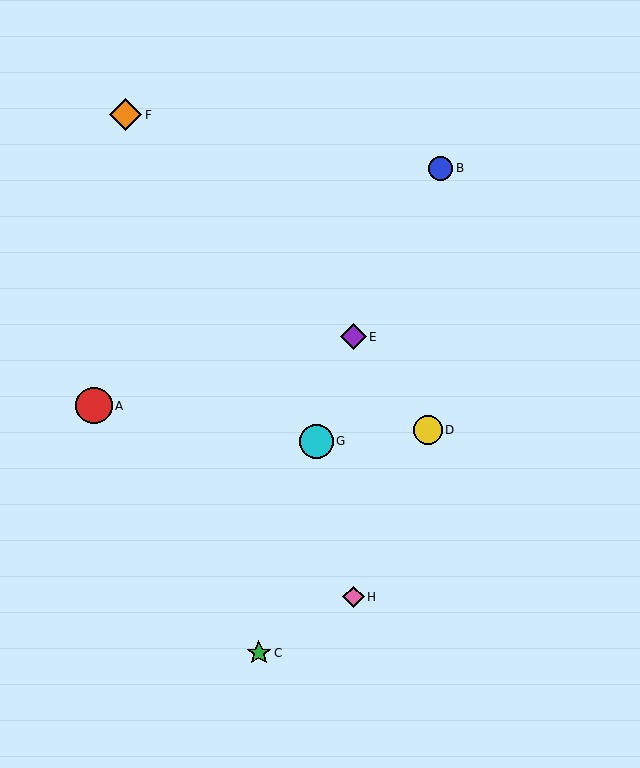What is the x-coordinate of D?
Object D is at x≈428.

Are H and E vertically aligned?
Yes, both are at x≈353.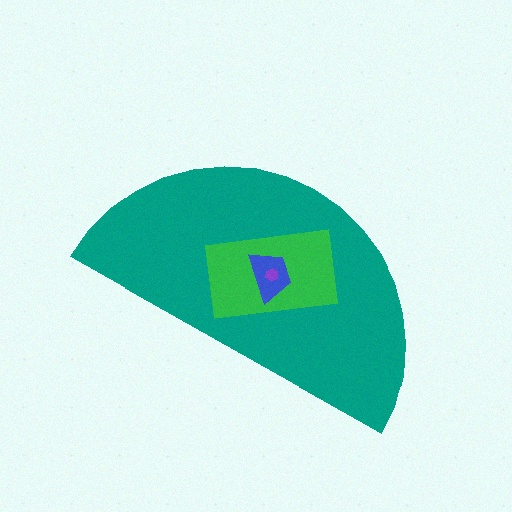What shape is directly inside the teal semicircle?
The green rectangle.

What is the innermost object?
The purple hexagon.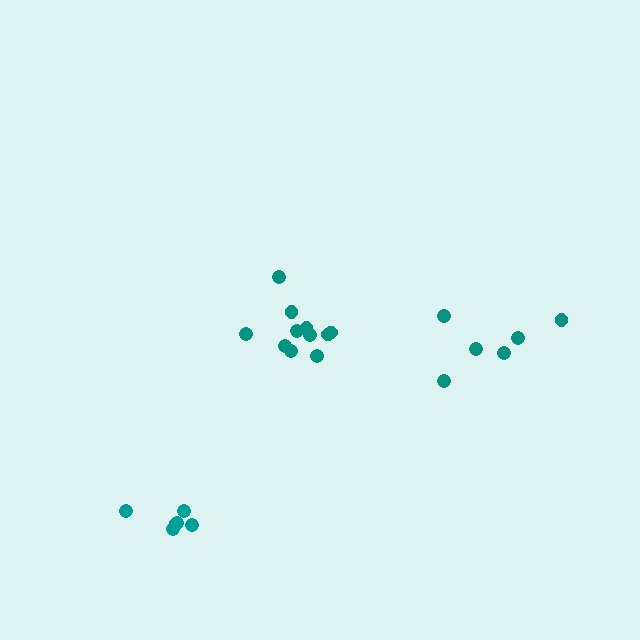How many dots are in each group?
Group 1: 11 dots, Group 2: 6 dots, Group 3: 6 dots (23 total).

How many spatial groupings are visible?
There are 3 spatial groupings.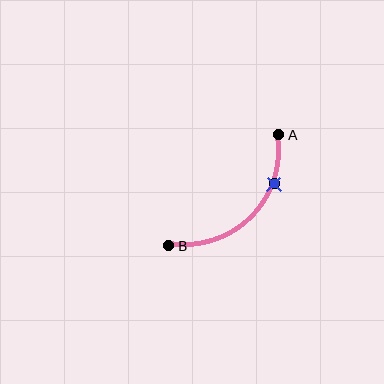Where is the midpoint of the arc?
The arc midpoint is the point on the curve farthest from the straight line joining A and B. It sits below and to the right of that line.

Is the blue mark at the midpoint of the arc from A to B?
No. The blue mark lies on the arc but is closer to endpoint A. The arc midpoint would be at the point on the curve equidistant along the arc from both A and B.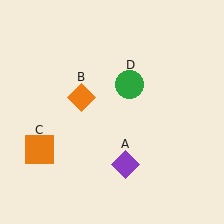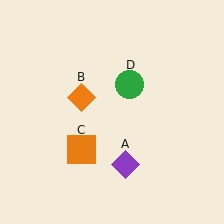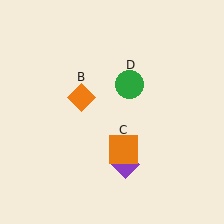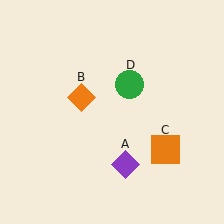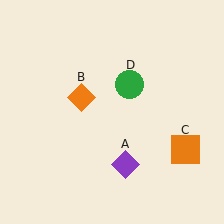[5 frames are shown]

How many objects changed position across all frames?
1 object changed position: orange square (object C).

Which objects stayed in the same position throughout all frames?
Purple diamond (object A) and orange diamond (object B) and green circle (object D) remained stationary.